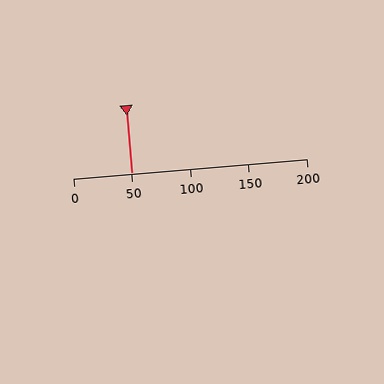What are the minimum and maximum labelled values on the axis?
The axis runs from 0 to 200.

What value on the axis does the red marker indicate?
The marker indicates approximately 50.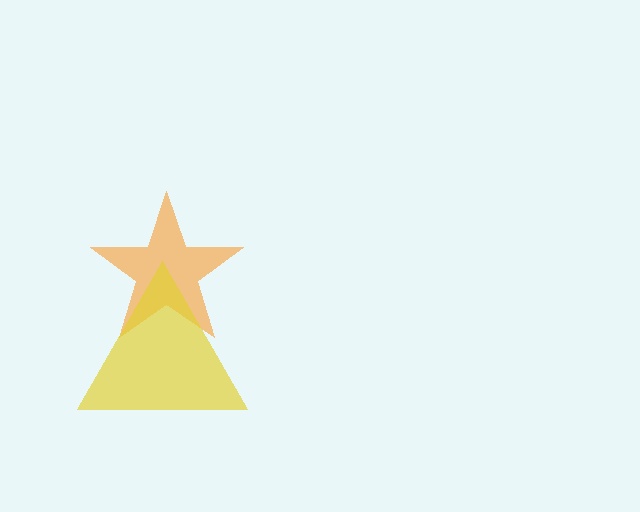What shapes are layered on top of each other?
The layered shapes are: an orange star, a yellow triangle.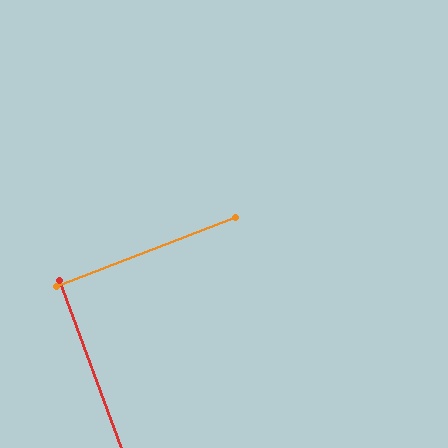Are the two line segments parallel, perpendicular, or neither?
Perpendicular — they meet at approximately 89°.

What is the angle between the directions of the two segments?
Approximately 89 degrees.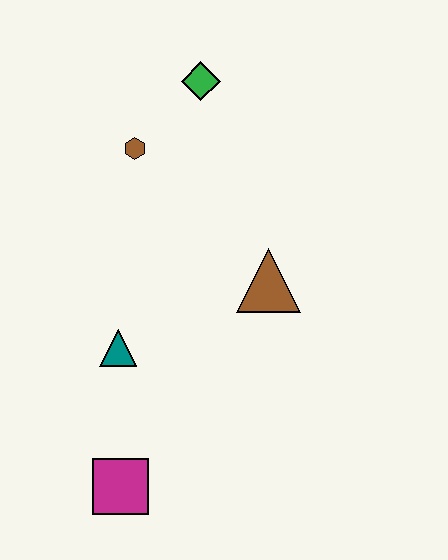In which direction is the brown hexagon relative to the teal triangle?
The brown hexagon is above the teal triangle.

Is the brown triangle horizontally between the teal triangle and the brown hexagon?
No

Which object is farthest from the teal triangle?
The green diamond is farthest from the teal triangle.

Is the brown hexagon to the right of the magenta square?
Yes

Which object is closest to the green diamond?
The brown hexagon is closest to the green diamond.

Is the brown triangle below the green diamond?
Yes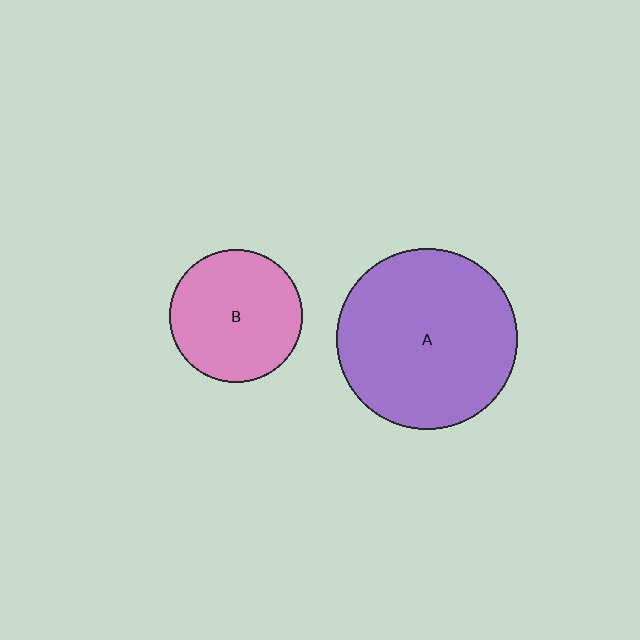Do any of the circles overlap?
No, none of the circles overlap.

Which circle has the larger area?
Circle A (purple).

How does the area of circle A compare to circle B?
Approximately 1.8 times.